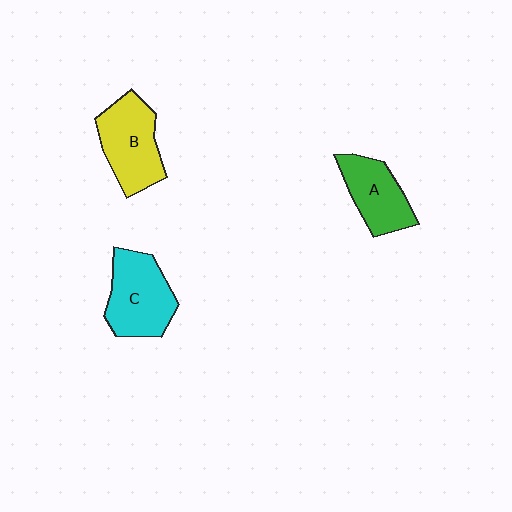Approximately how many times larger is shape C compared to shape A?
Approximately 1.2 times.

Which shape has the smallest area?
Shape A (green).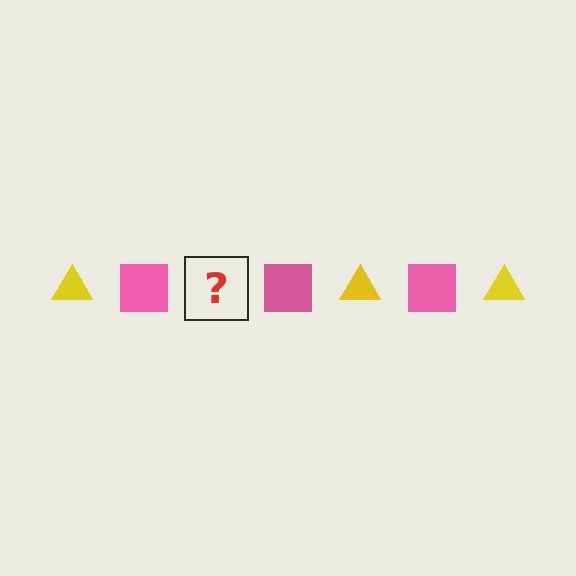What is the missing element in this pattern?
The missing element is a yellow triangle.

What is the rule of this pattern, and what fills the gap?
The rule is that the pattern alternates between yellow triangle and pink square. The gap should be filled with a yellow triangle.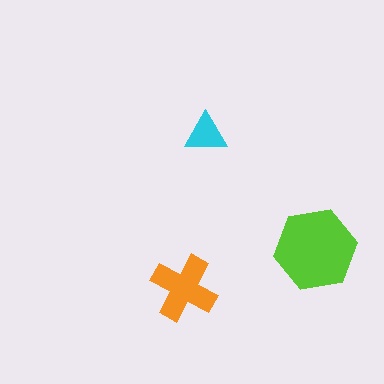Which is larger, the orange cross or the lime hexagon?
The lime hexagon.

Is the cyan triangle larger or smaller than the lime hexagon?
Smaller.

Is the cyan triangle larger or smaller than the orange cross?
Smaller.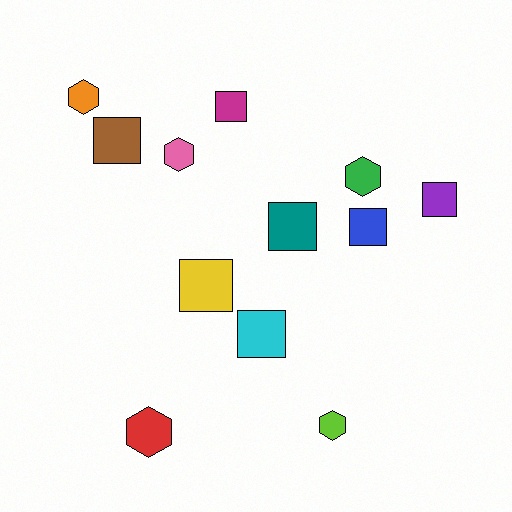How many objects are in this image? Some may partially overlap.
There are 12 objects.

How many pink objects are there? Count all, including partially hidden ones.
There is 1 pink object.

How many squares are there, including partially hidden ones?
There are 7 squares.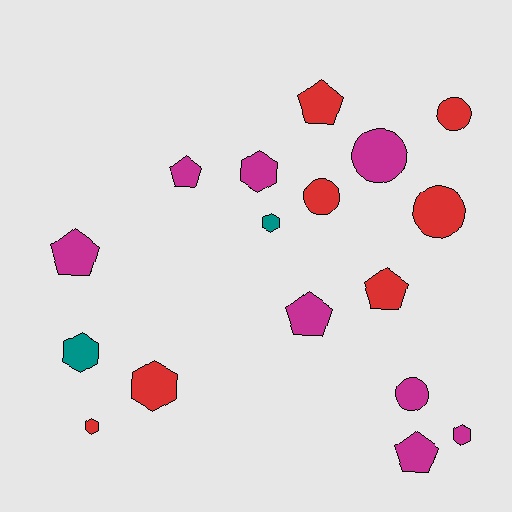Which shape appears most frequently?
Hexagon, with 6 objects.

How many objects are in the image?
There are 17 objects.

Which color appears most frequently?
Magenta, with 8 objects.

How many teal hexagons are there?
There are 2 teal hexagons.